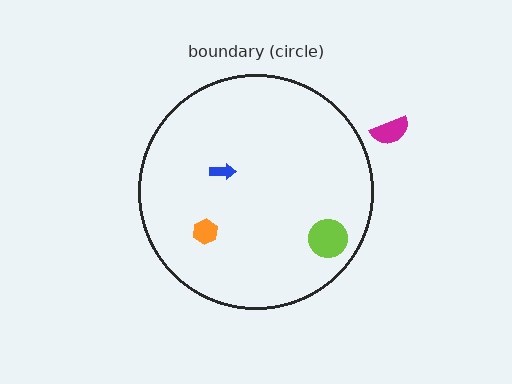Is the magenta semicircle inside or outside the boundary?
Outside.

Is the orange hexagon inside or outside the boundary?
Inside.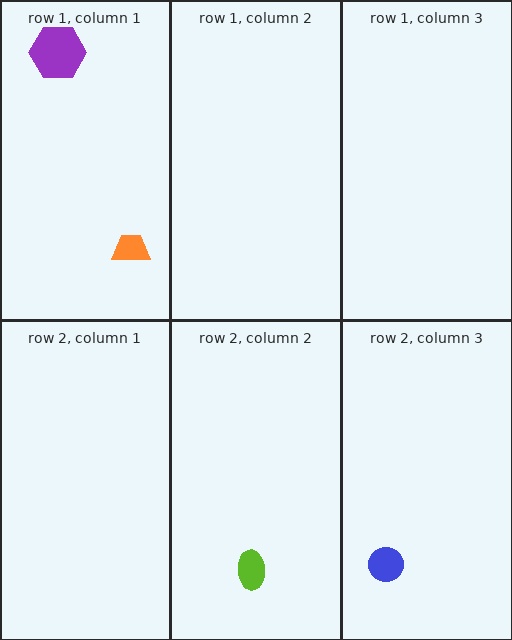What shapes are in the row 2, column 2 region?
The lime ellipse.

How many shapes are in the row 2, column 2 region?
1.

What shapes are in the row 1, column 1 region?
The orange trapezoid, the purple hexagon.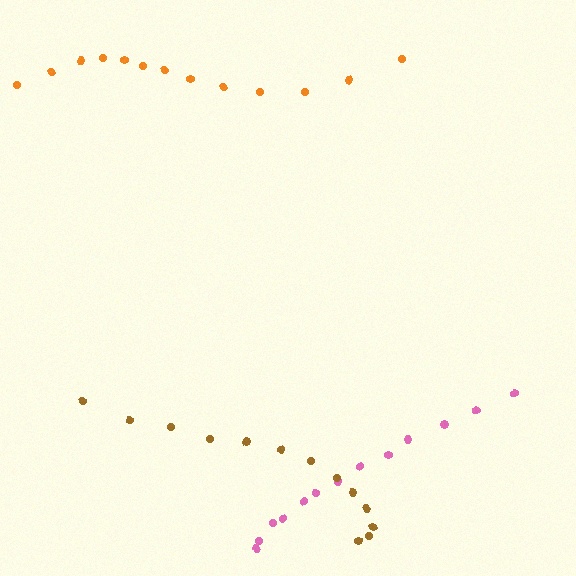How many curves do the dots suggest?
There are 3 distinct paths.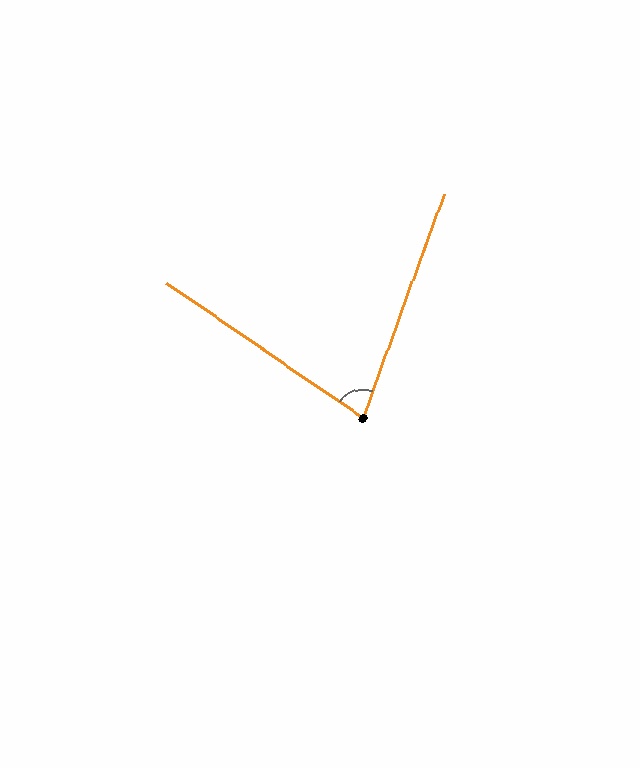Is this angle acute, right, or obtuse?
It is acute.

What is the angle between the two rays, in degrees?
Approximately 75 degrees.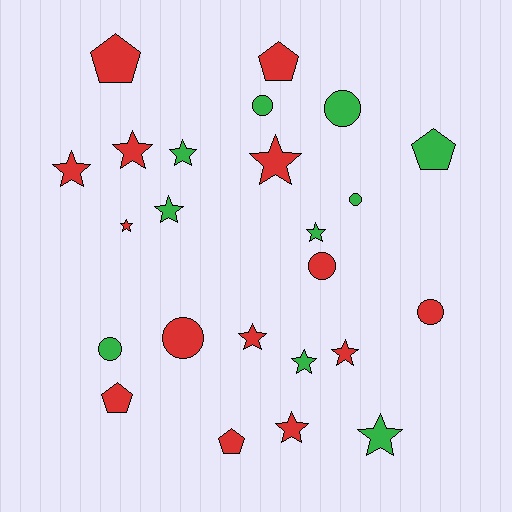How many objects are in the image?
There are 24 objects.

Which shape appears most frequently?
Star, with 12 objects.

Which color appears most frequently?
Red, with 14 objects.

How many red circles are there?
There are 3 red circles.